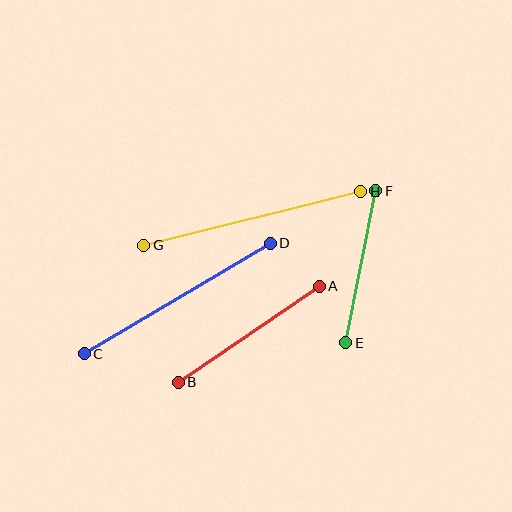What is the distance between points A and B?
The distance is approximately 171 pixels.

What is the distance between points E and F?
The distance is approximately 155 pixels.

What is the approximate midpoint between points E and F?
The midpoint is at approximately (361, 267) pixels.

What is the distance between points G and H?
The distance is approximately 223 pixels.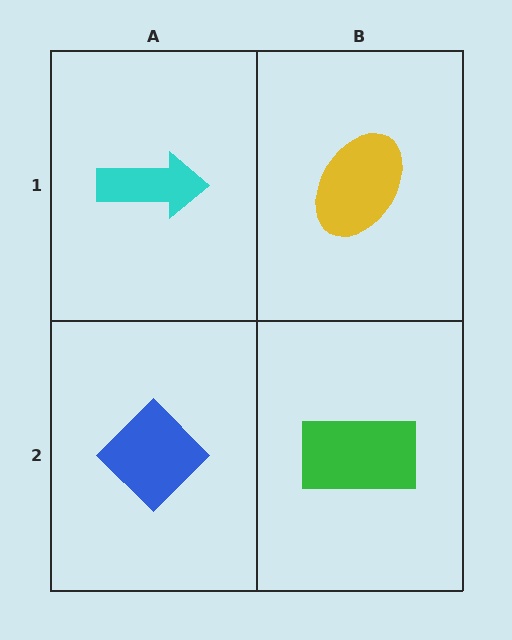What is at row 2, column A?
A blue diamond.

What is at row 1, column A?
A cyan arrow.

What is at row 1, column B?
A yellow ellipse.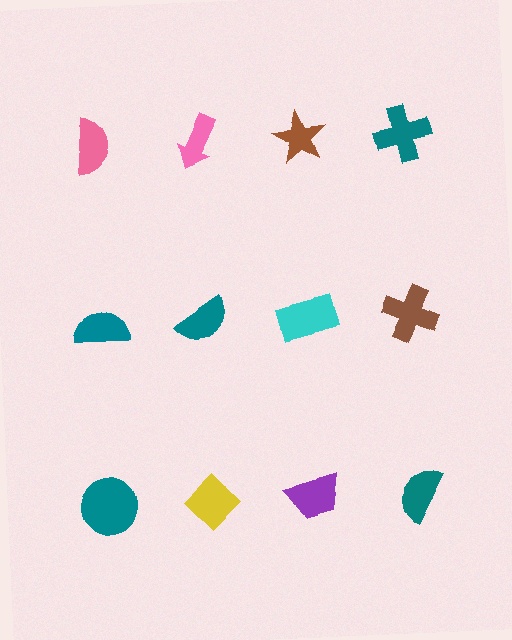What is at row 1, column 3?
A brown star.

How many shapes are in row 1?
4 shapes.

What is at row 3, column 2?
A yellow diamond.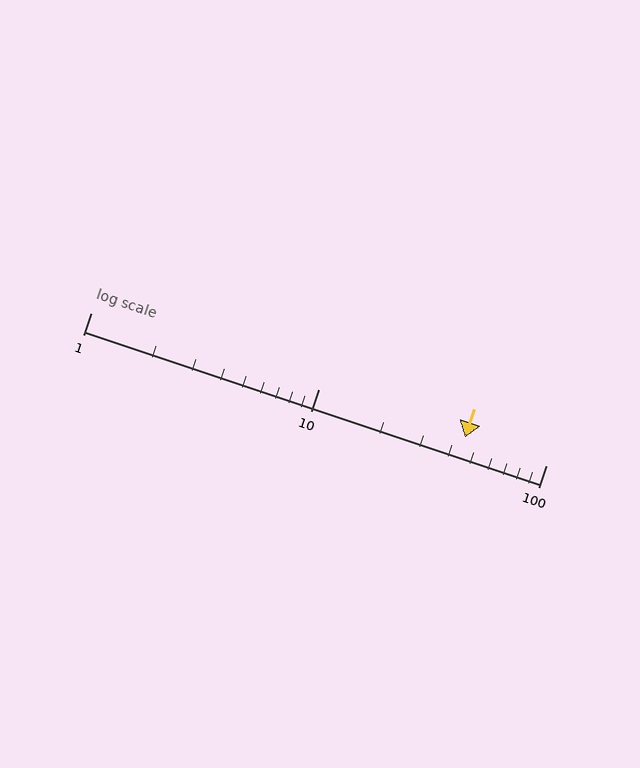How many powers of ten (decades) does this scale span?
The scale spans 2 decades, from 1 to 100.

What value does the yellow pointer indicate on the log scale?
The pointer indicates approximately 44.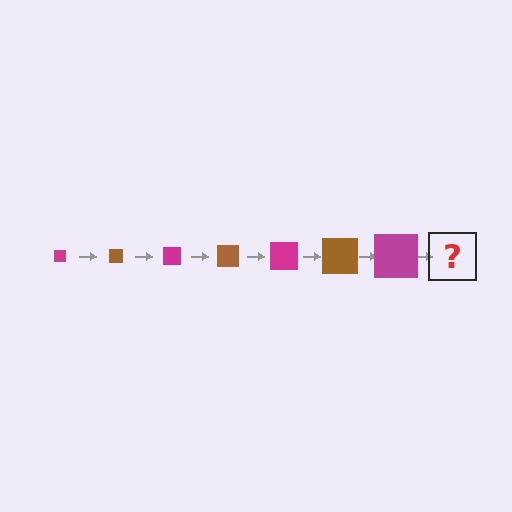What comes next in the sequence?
The next element should be a brown square, larger than the previous one.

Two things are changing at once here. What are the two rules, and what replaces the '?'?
The two rules are that the square grows larger each step and the color cycles through magenta and brown. The '?' should be a brown square, larger than the previous one.